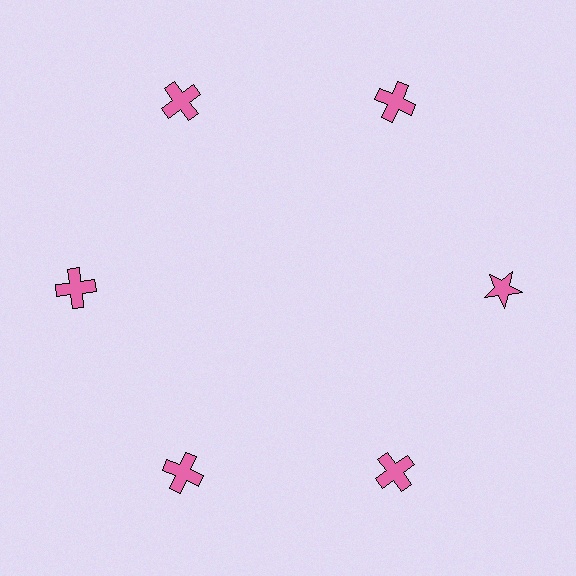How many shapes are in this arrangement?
There are 6 shapes arranged in a ring pattern.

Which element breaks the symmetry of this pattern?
The pink star at roughly the 3 o'clock position breaks the symmetry. All other shapes are pink crosses.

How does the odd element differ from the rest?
It has a different shape: star instead of cross.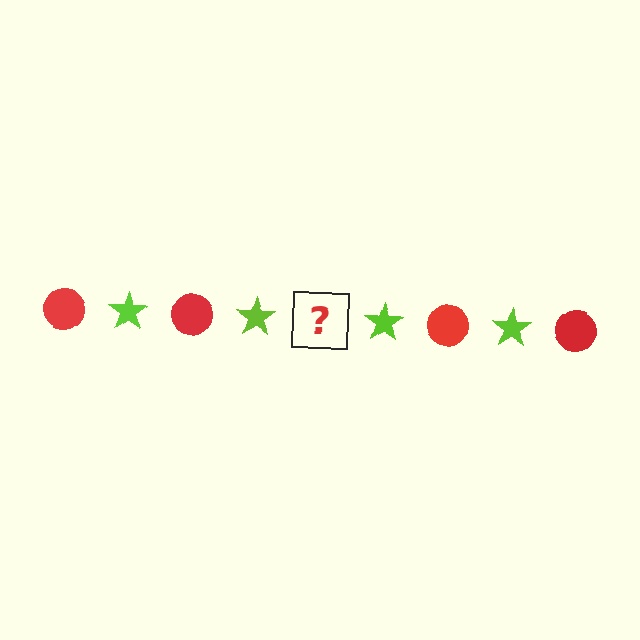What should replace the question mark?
The question mark should be replaced with a red circle.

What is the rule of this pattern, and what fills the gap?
The rule is that the pattern alternates between red circle and lime star. The gap should be filled with a red circle.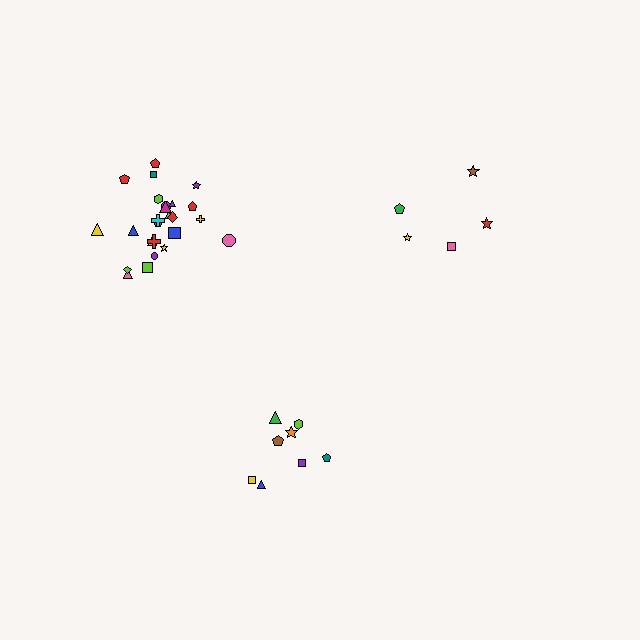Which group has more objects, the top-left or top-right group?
The top-left group.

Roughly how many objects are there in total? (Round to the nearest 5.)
Roughly 40 objects in total.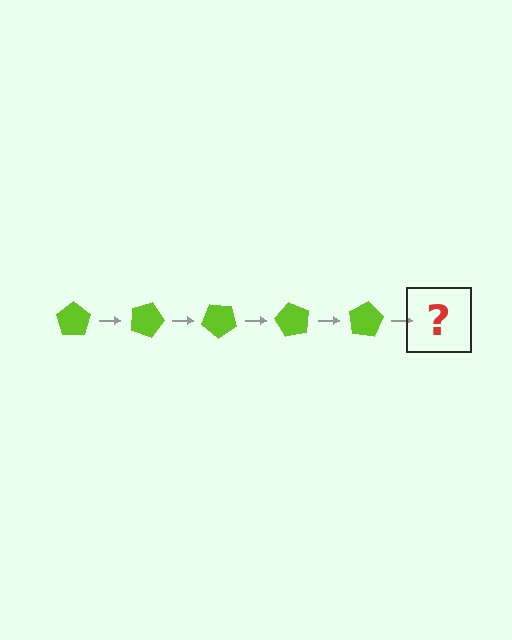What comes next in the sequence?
The next element should be a lime pentagon rotated 100 degrees.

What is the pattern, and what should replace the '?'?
The pattern is that the pentagon rotates 20 degrees each step. The '?' should be a lime pentagon rotated 100 degrees.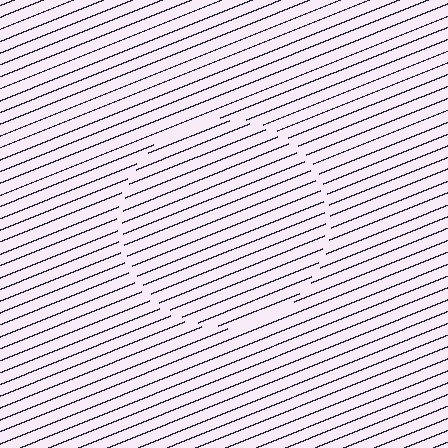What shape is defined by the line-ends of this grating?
An illusory circle. The interior of the shape contains the same grating, shifted by half a period — the contour is defined by the phase discontinuity where line-ends from the inner and outer gratings abut.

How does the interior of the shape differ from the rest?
The interior of the shape contains the same grating, shifted by half a period — the contour is defined by the phase discontinuity where line-ends from the inner and outer gratings abut.